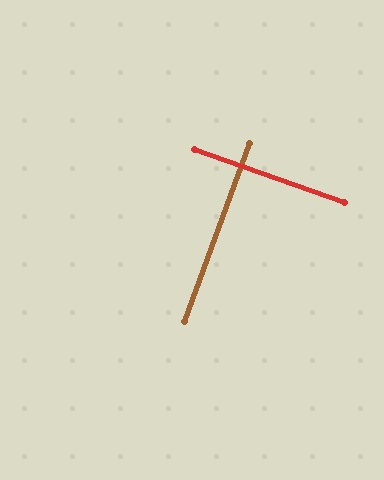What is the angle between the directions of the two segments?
Approximately 89 degrees.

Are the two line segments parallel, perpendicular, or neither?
Perpendicular — they meet at approximately 89°.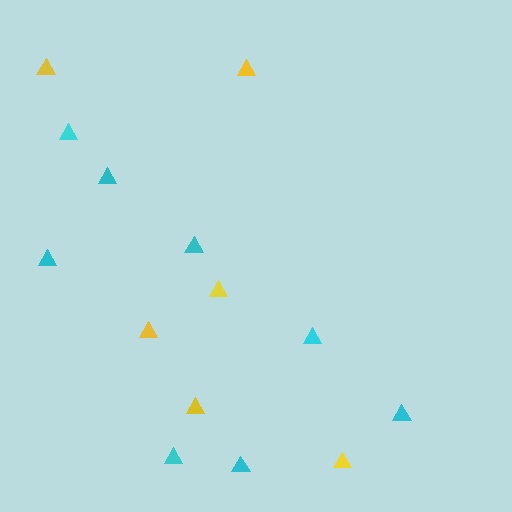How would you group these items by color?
There are 2 groups: one group of yellow triangles (6) and one group of cyan triangles (8).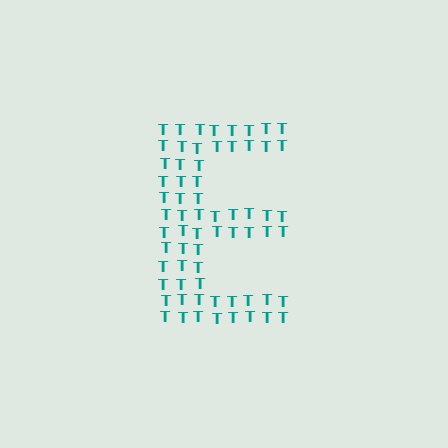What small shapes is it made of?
It is made of small letter T's.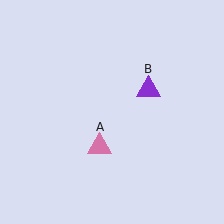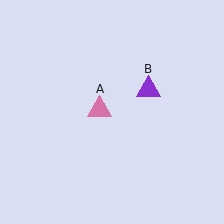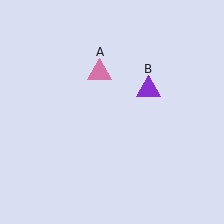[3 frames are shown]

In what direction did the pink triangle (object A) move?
The pink triangle (object A) moved up.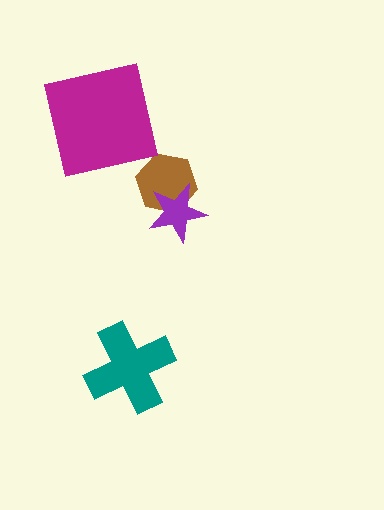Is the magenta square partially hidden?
No, no other shape covers it.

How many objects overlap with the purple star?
1 object overlaps with the purple star.